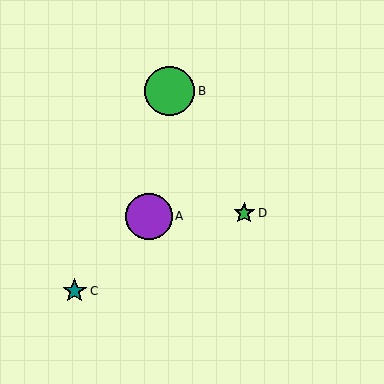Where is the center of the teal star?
The center of the teal star is at (75, 291).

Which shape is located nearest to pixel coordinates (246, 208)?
The green star (labeled D) at (244, 213) is nearest to that location.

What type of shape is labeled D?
Shape D is a green star.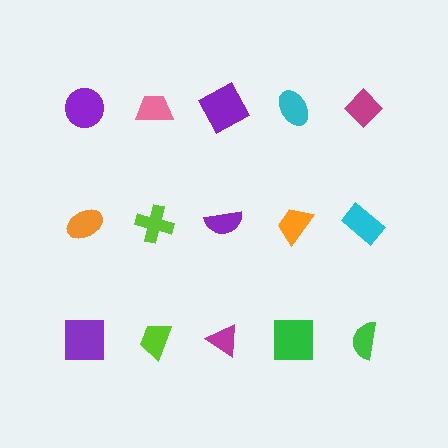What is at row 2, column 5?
A cyan rectangle.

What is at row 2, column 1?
An orange ellipse.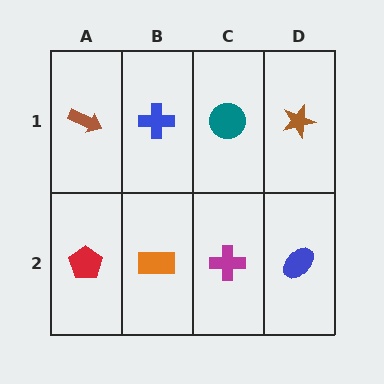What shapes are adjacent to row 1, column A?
A red pentagon (row 2, column A), a blue cross (row 1, column B).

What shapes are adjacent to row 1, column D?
A blue ellipse (row 2, column D), a teal circle (row 1, column C).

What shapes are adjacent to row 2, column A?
A brown arrow (row 1, column A), an orange rectangle (row 2, column B).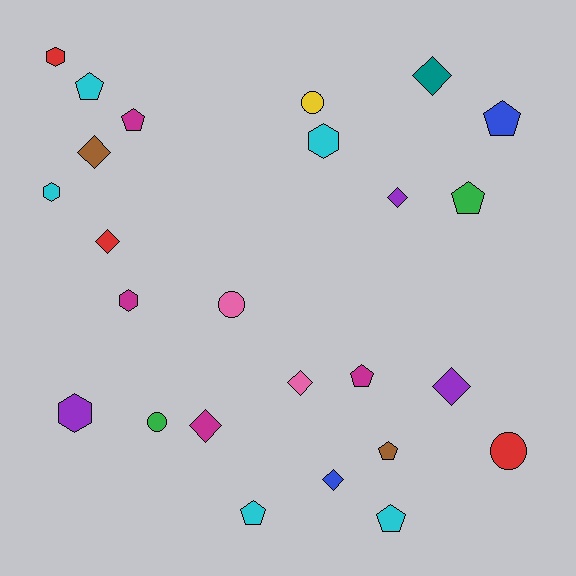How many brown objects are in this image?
There are 2 brown objects.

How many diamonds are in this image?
There are 8 diamonds.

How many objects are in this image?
There are 25 objects.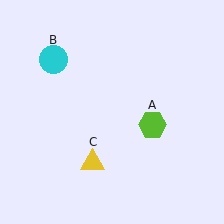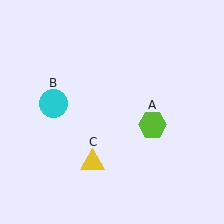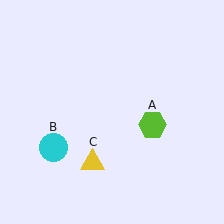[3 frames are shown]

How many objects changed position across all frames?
1 object changed position: cyan circle (object B).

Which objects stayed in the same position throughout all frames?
Lime hexagon (object A) and yellow triangle (object C) remained stationary.